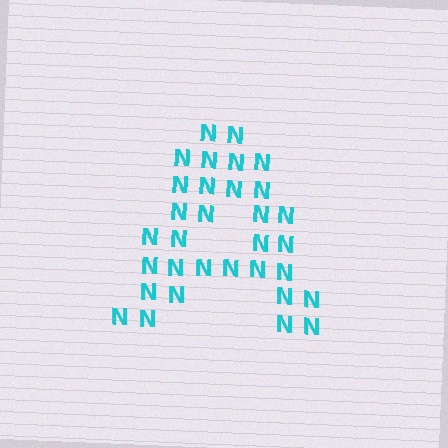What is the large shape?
The large shape is the letter A.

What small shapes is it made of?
It is made of small letter N's.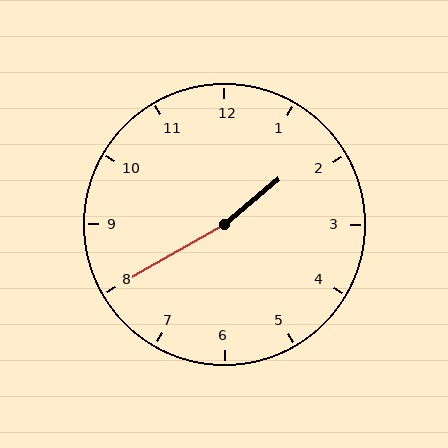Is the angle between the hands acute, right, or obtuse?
It is obtuse.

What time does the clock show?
1:40.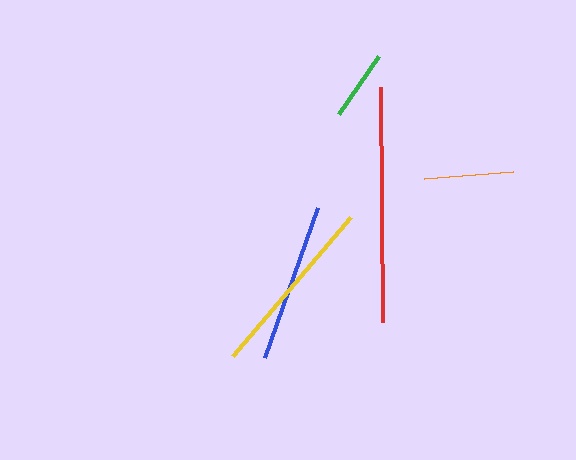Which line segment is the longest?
The red line is the longest at approximately 235 pixels.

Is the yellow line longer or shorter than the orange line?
The yellow line is longer than the orange line.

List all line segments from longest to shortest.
From longest to shortest: red, yellow, blue, orange, green.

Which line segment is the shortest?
The green line is the shortest at approximately 71 pixels.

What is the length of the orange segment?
The orange segment is approximately 89 pixels long.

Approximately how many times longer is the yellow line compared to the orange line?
The yellow line is approximately 2.1 times the length of the orange line.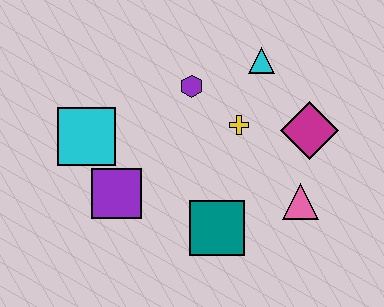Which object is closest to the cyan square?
The purple square is closest to the cyan square.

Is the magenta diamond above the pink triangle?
Yes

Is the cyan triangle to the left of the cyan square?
No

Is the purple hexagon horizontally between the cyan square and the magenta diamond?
Yes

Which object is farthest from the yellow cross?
The cyan square is farthest from the yellow cross.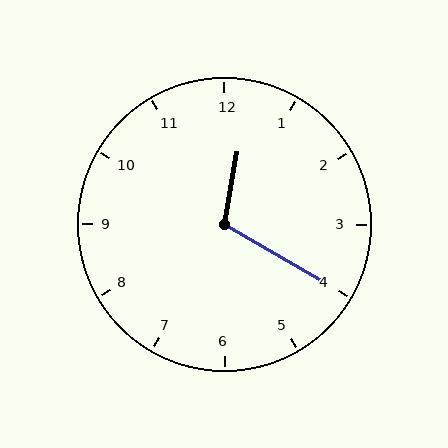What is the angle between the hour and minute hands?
Approximately 110 degrees.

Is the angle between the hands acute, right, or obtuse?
It is obtuse.